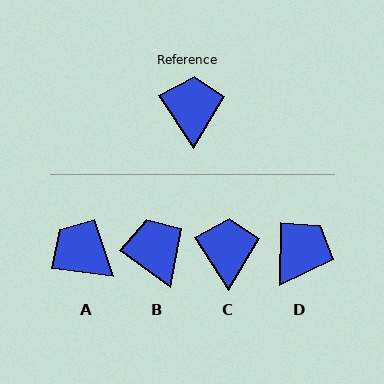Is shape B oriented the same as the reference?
No, it is off by about 21 degrees.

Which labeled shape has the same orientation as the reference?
C.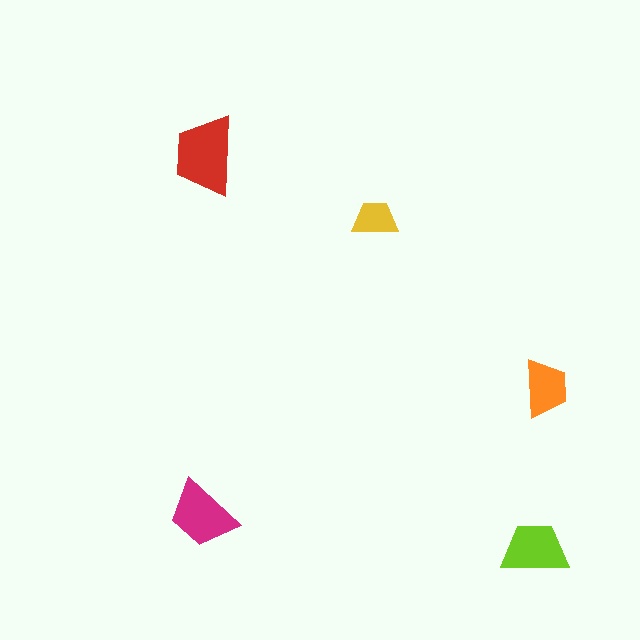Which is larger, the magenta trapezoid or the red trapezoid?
The red one.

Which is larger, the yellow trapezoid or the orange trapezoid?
The orange one.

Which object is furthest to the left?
The magenta trapezoid is leftmost.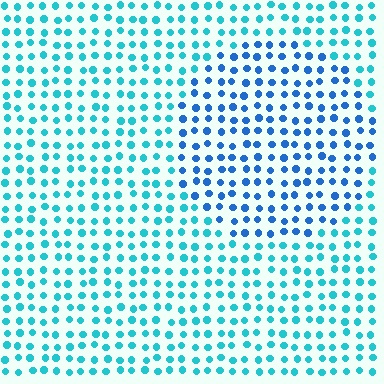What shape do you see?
I see a circle.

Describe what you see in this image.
The image is filled with small cyan elements in a uniform arrangement. A circle-shaped region is visible where the elements are tinted to a slightly different hue, forming a subtle color boundary.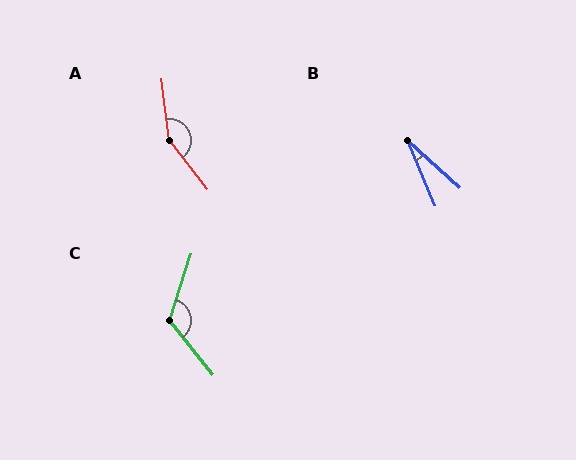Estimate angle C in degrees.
Approximately 124 degrees.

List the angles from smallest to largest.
B (25°), C (124°), A (149°).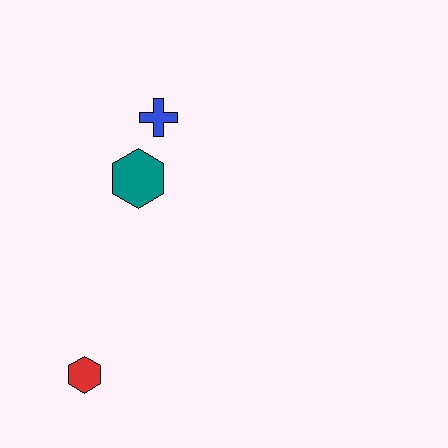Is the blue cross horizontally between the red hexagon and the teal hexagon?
No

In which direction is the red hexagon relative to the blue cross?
The red hexagon is below the blue cross.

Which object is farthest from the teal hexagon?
The red hexagon is farthest from the teal hexagon.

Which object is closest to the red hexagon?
The teal hexagon is closest to the red hexagon.